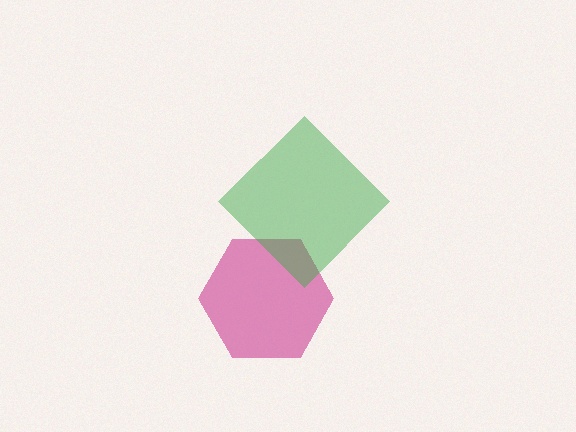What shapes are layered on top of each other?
The layered shapes are: a magenta hexagon, a green diamond.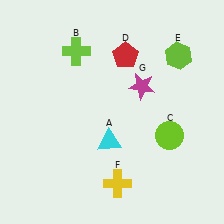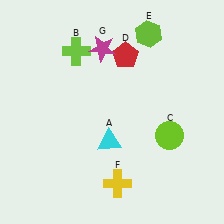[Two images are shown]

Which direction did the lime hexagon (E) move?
The lime hexagon (E) moved left.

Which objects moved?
The objects that moved are: the lime hexagon (E), the magenta star (G).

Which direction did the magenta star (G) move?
The magenta star (G) moved left.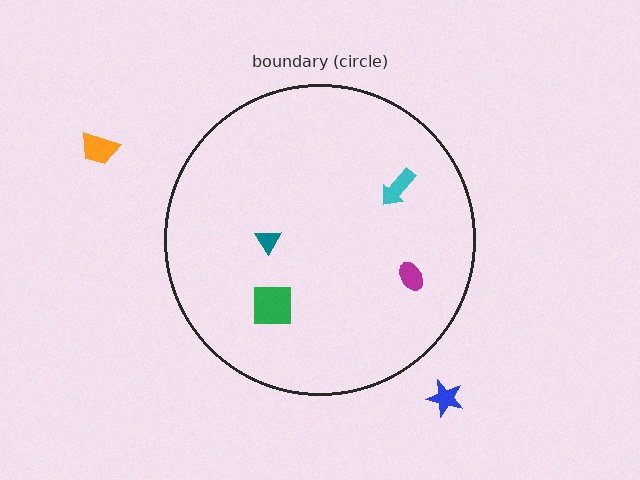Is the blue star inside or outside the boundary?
Outside.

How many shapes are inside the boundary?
4 inside, 2 outside.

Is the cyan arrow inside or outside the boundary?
Inside.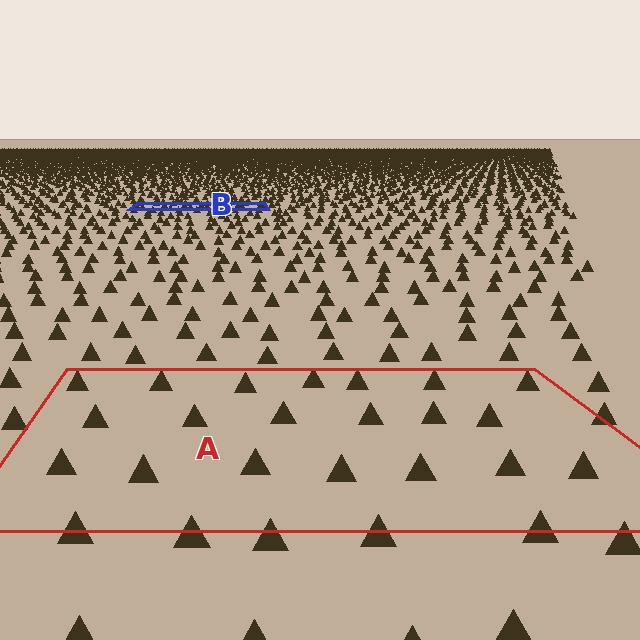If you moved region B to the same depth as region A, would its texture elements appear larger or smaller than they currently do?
They would appear larger. At a closer depth, the same texture elements are projected at a bigger on-screen size.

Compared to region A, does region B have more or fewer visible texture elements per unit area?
Region B has more texture elements per unit area — they are packed more densely because it is farther away.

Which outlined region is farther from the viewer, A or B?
Region B is farther from the viewer — the texture elements inside it appear smaller and more densely packed.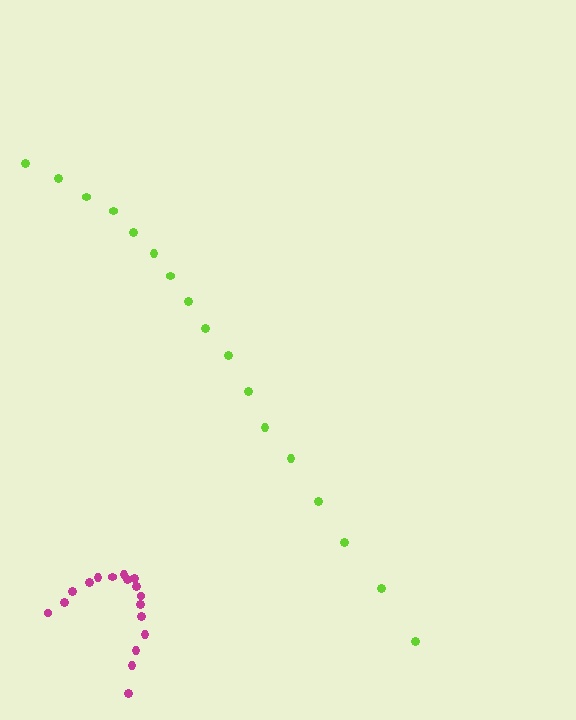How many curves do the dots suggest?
There are 2 distinct paths.